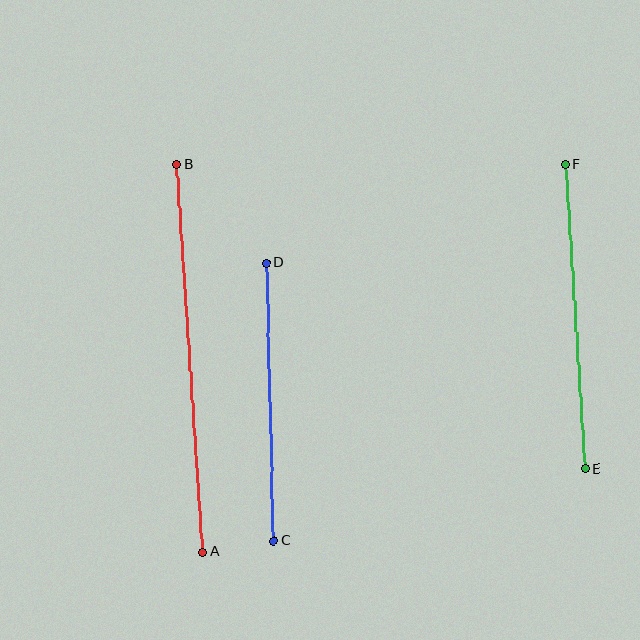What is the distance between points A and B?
The distance is approximately 388 pixels.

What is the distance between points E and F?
The distance is approximately 305 pixels.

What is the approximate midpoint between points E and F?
The midpoint is at approximately (575, 317) pixels.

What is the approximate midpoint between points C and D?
The midpoint is at approximately (270, 402) pixels.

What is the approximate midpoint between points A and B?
The midpoint is at approximately (190, 358) pixels.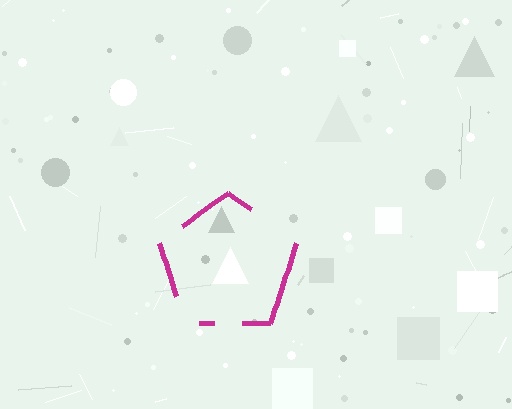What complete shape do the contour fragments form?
The contour fragments form a pentagon.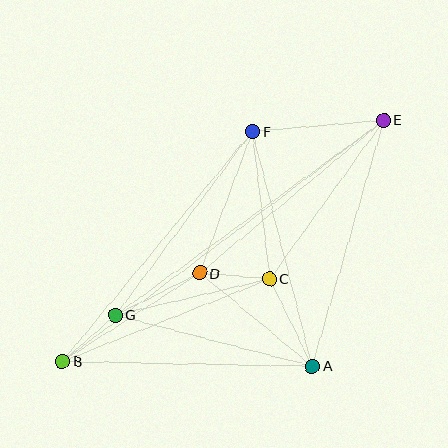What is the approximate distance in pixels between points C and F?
The distance between C and F is approximately 148 pixels.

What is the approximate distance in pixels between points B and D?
The distance between B and D is approximately 163 pixels.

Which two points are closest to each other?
Points C and D are closest to each other.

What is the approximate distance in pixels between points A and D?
The distance between A and D is approximately 146 pixels.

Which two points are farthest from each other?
Points B and E are farthest from each other.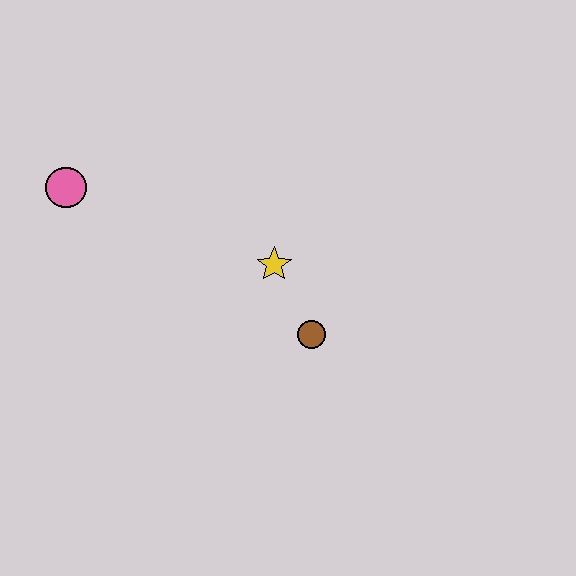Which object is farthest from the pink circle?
The brown circle is farthest from the pink circle.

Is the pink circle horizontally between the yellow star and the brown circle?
No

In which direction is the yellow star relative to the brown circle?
The yellow star is above the brown circle.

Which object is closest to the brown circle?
The yellow star is closest to the brown circle.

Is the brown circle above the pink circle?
No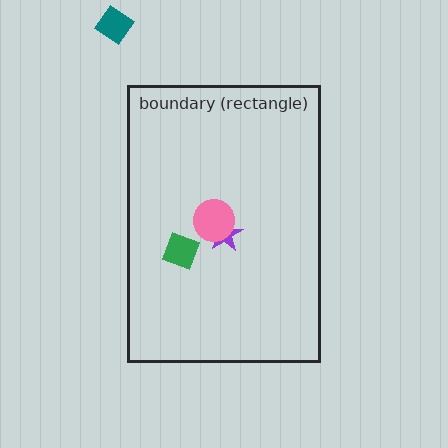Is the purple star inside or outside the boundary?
Inside.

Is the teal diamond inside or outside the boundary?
Outside.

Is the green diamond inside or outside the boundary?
Inside.